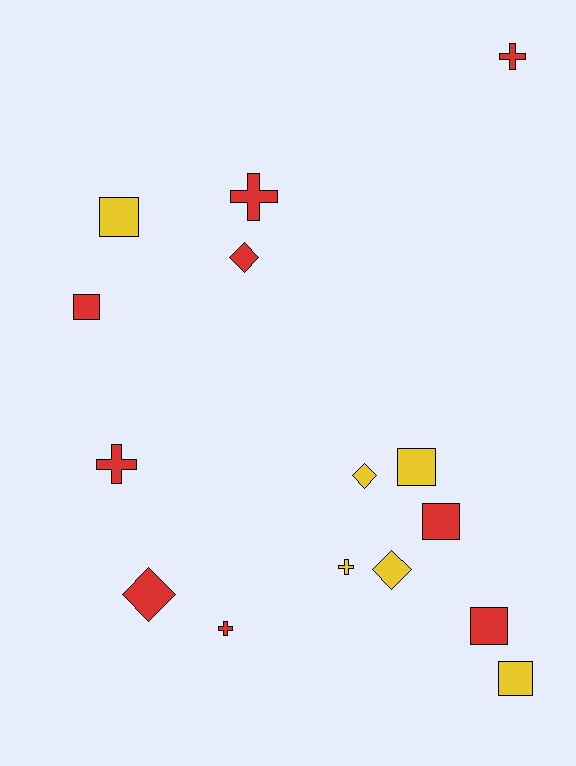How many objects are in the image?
There are 15 objects.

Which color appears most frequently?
Red, with 9 objects.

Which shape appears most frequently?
Square, with 6 objects.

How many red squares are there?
There are 3 red squares.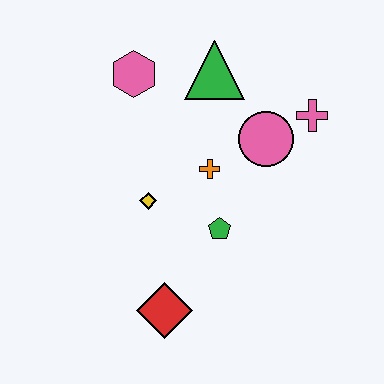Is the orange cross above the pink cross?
No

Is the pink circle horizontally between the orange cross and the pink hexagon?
No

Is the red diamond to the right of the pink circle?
No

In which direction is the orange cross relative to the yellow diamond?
The orange cross is to the right of the yellow diamond.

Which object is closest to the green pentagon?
The orange cross is closest to the green pentagon.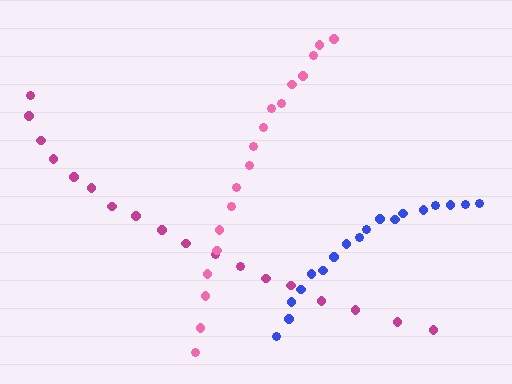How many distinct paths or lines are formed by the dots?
There are 3 distinct paths.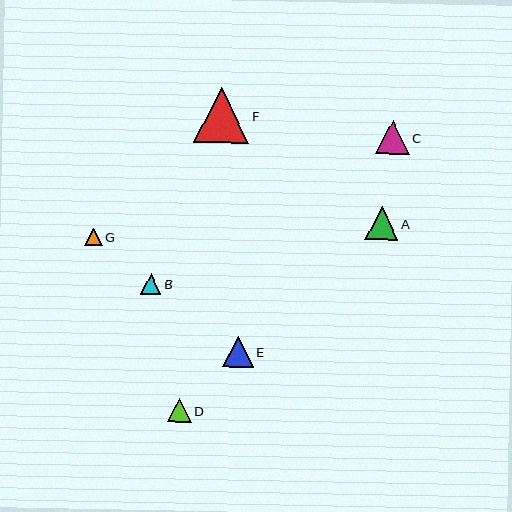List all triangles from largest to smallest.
From largest to smallest: F, C, A, E, D, B, G.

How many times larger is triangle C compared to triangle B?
Triangle C is approximately 1.6 times the size of triangle B.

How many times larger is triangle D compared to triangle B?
Triangle D is approximately 1.2 times the size of triangle B.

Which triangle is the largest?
Triangle F is the largest with a size of approximately 55 pixels.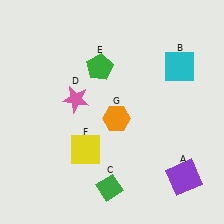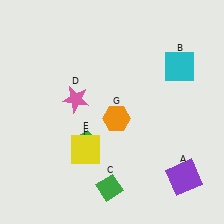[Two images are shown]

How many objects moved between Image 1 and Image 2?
1 object moved between the two images.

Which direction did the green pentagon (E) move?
The green pentagon (E) moved down.